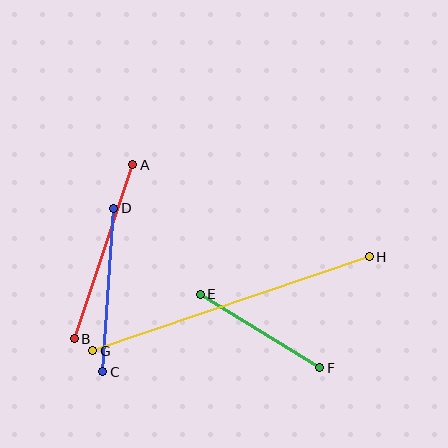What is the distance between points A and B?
The distance is approximately 184 pixels.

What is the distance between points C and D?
The distance is approximately 164 pixels.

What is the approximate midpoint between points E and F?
The midpoint is at approximately (260, 331) pixels.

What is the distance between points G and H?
The distance is approximately 292 pixels.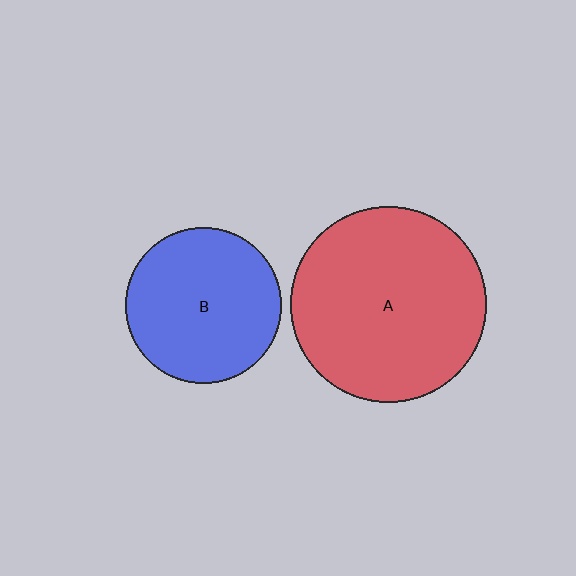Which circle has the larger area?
Circle A (red).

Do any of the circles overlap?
No, none of the circles overlap.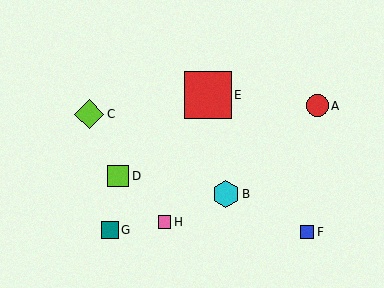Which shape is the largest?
The red square (labeled E) is the largest.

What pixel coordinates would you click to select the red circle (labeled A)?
Click at (317, 106) to select the red circle A.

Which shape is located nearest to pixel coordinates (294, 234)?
The blue square (labeled F) at (307, 232) is nearest to that location.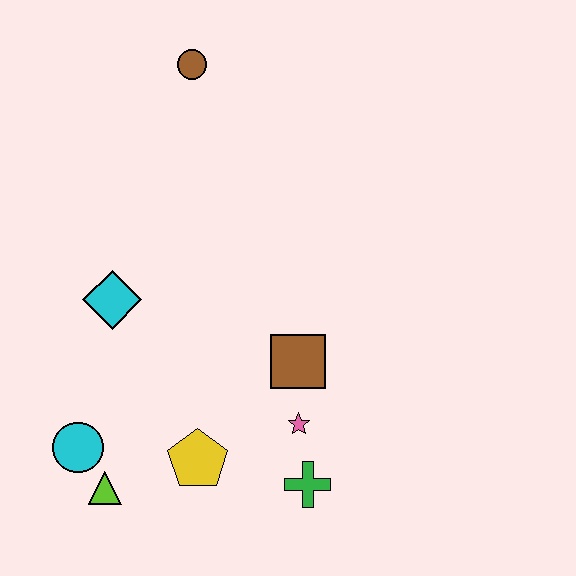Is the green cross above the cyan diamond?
No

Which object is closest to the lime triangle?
The cyan circle is closest to the lime triangle.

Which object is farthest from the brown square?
The brown circle is farthest from the brown square.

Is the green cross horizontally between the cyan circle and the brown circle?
No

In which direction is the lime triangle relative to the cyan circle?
The lime triangle is below the cyan circle.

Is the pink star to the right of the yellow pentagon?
Yes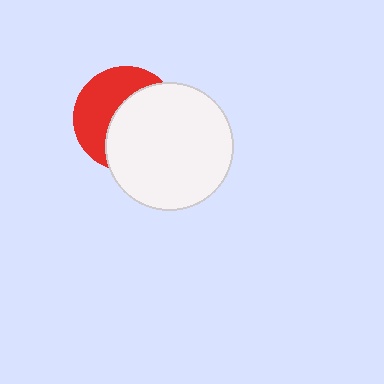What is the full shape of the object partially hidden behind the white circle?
The partially hidden object is a red circle.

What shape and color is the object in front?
The object in front is a white circle.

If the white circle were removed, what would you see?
You would see the complete red circle.